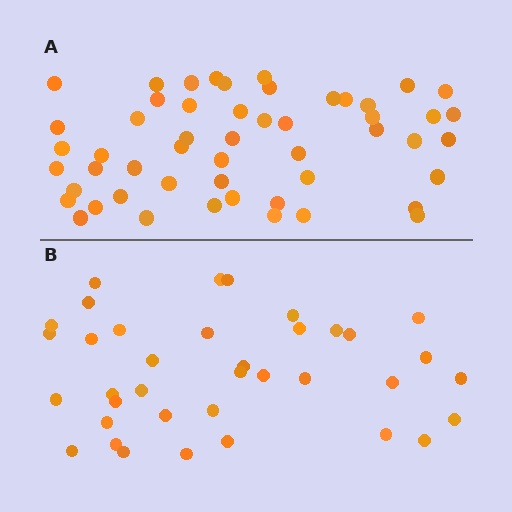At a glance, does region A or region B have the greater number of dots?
Region A (the top region) has more dots.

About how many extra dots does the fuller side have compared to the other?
Region A has approximately 15 more dots than region B.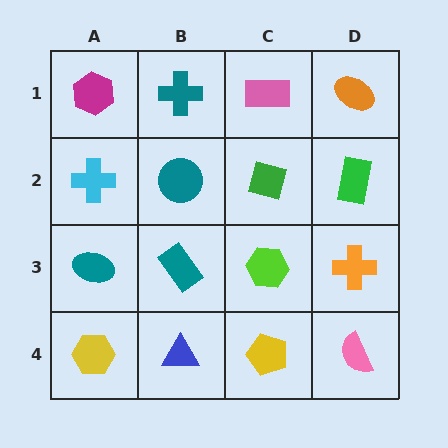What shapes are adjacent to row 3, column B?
A teal circle (row 2, column B), a blue triangle (row 4, column B), a teal ellipse (row 3, column A), a lime hexagon (row 3, column C).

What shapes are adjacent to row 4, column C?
A lime hexagon (row 3, column C), a blue triangle (row 4, column B), a pink semicircle (row 4, column D).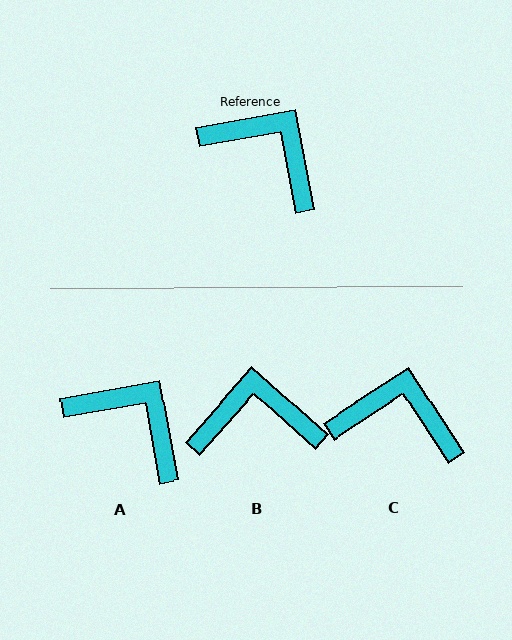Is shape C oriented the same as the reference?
No, it is off by about 23 degrees.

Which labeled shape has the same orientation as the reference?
A.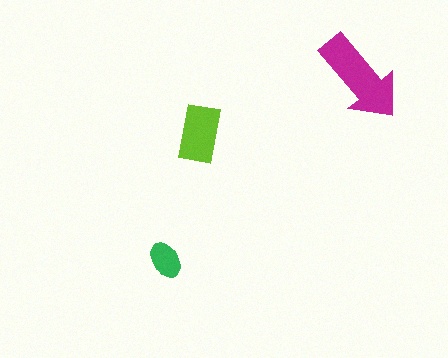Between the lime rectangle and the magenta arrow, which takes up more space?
The magenta arrow.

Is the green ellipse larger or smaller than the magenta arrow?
Smaller.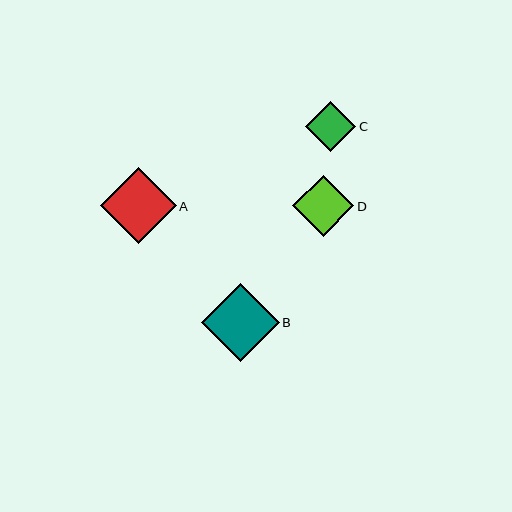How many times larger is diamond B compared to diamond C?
Diamond B is approximately 1.5 times the size of diamond C.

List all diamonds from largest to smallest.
From largest to smallest: B, A, D, C.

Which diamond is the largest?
Diamond B is the largest with a size of approximately 78 pixels.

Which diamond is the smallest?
Diamond C is the smallest with a size of approximately 51 pixels.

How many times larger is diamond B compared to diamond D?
Diamond B is approximately 1.3 times the size of diamond D.